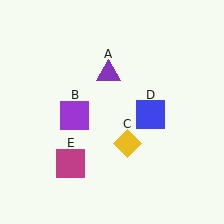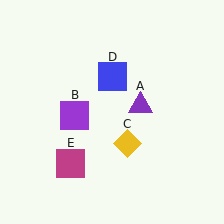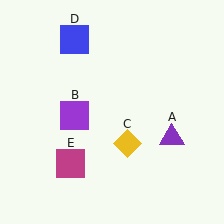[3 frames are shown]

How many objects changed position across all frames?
2 objects changed position: purple triangle (object A), blue square (object D).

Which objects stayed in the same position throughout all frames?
Purple square (object B) and yellow diamond (object C) and magenta square (object E) remained stationary.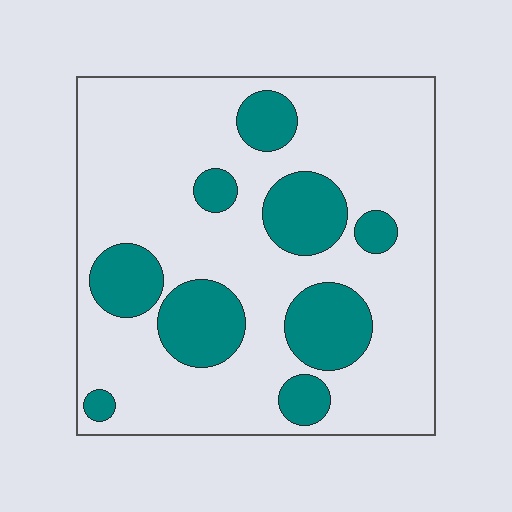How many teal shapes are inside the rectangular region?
9.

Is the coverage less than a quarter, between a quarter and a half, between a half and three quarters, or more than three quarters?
Less than a quarter.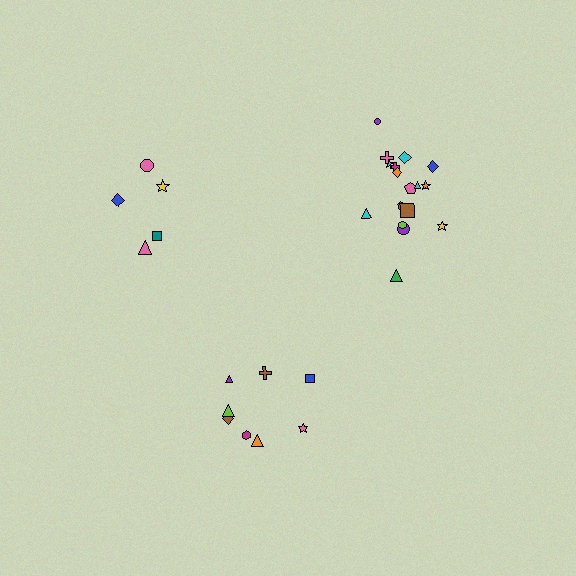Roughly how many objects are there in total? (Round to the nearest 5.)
Roughly 30 objects in total.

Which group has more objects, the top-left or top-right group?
The top-right group.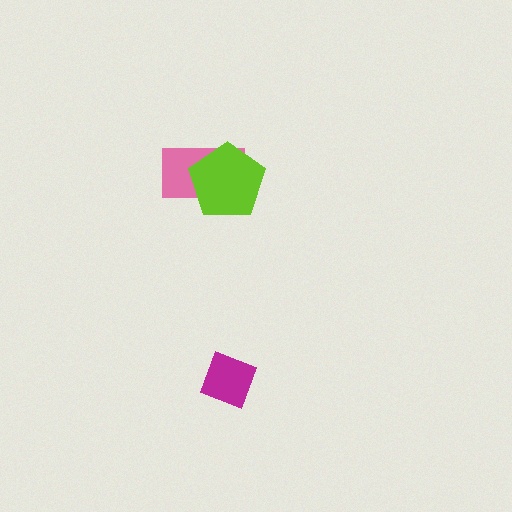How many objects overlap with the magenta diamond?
0 objects overlap with the magenta diamond.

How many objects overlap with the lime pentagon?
1 object overlaps with the lime pentagon.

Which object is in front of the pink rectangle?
The lime pentagon is in front of the pink rectangle.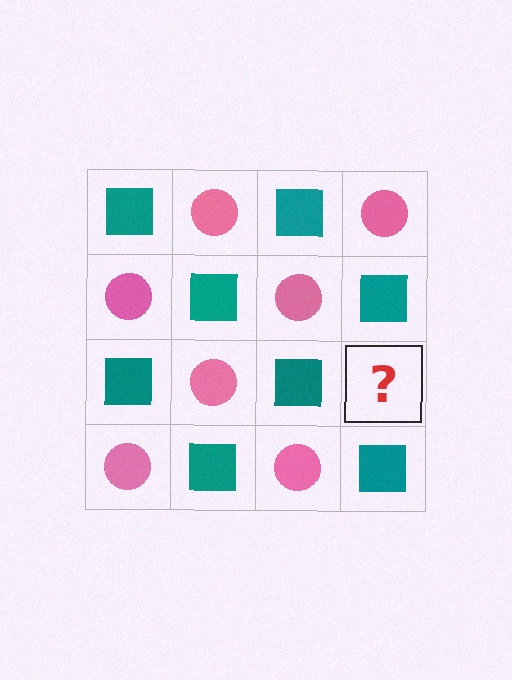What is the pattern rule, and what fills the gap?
The rule is that it alternates teal square and pink circle in a checkerboard pattern. The gap should be filled with a pink circle.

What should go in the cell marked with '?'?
The missing cell should contain a pink circle.